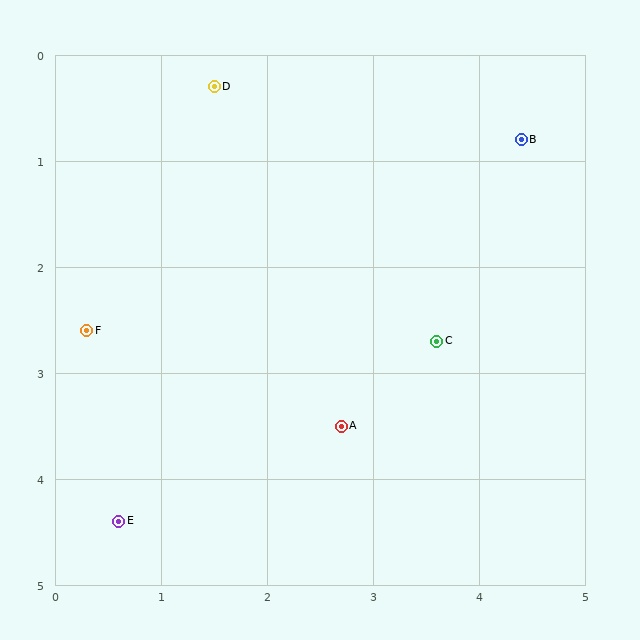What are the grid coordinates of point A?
Point A is at approximately (2.7, 3.5).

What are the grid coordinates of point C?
Point C is at approximately (3.6, 2.7).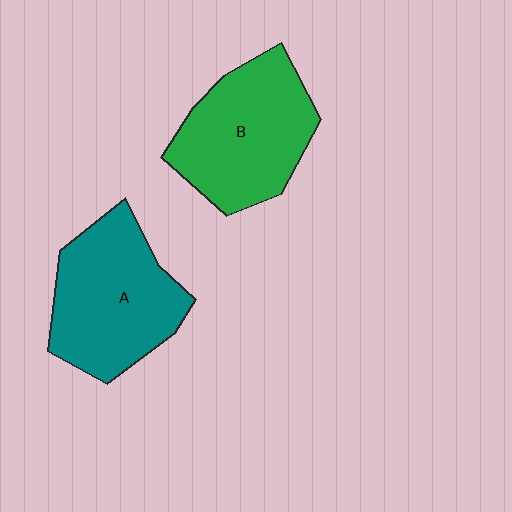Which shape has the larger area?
Shape A (teal).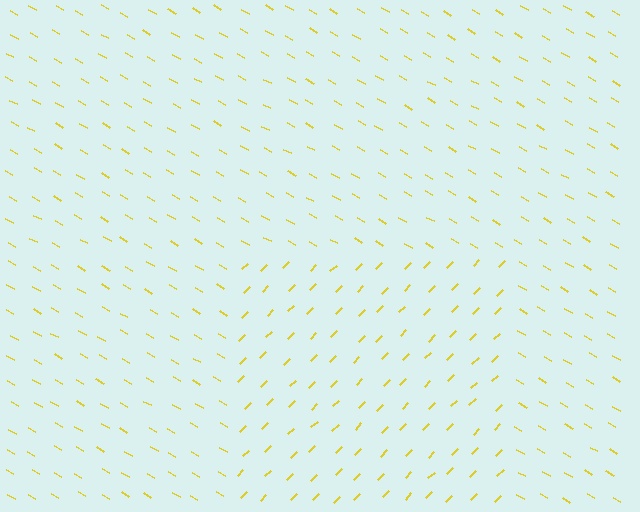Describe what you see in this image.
The image is filled with small yellow line segments. A rectangle region in the image has lines oriented differently from the surrounding lines, creating a visible texture boundary.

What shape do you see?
I see a rectangle.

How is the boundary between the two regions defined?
The boundary is defined purely by a change in line orientation (approximately 74 degrees difference). All lines are the same color and thickness.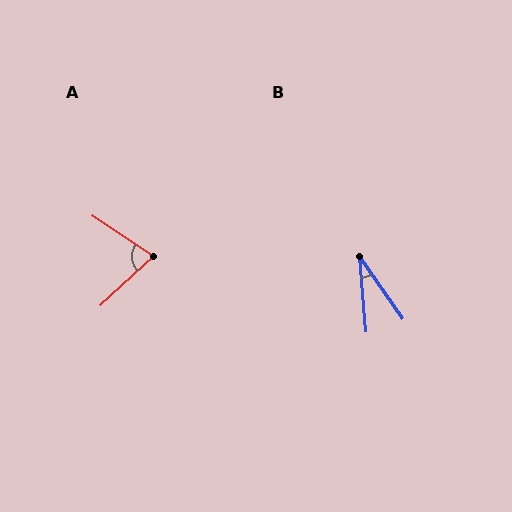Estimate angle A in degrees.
Approximately 77 degrees.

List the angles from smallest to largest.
B (31°), A (77°).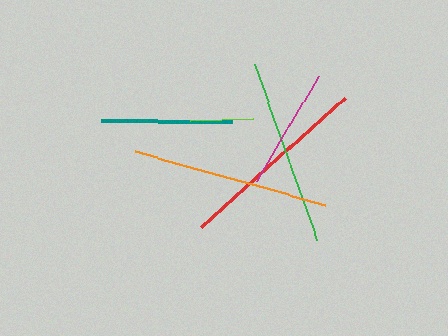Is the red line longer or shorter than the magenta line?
The red line is longer than the magenta line.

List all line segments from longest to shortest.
From longest to shortest: orange, red, green, teal, magenta, lime.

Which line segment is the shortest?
The lime line is the shortest at approximately 63 pixels.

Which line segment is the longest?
The orange line is the longest at approximately 197 pixels.